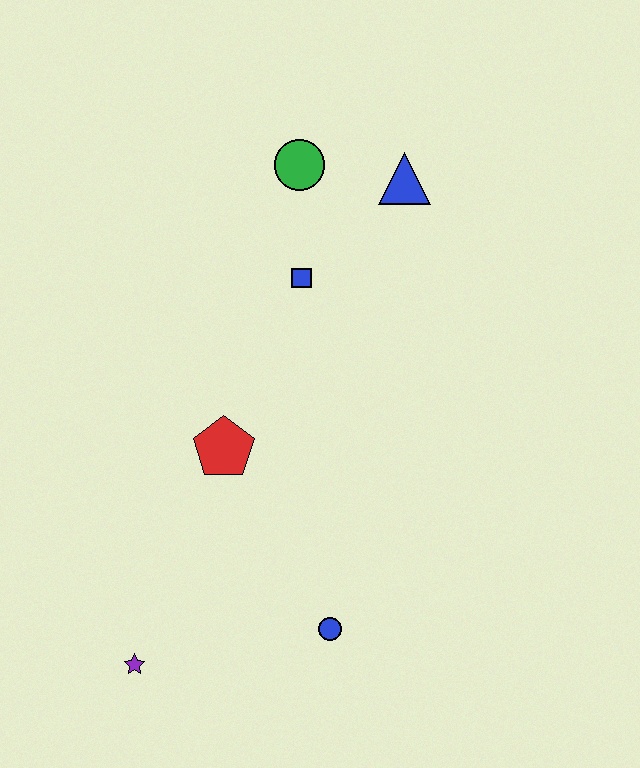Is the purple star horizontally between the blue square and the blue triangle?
No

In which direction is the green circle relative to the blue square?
The green circle is above the blue square.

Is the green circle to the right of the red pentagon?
Yes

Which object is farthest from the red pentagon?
The blue triangle is farthest from the red pentagon.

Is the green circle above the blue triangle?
Yes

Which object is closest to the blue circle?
The purple star is closest to the blue circle.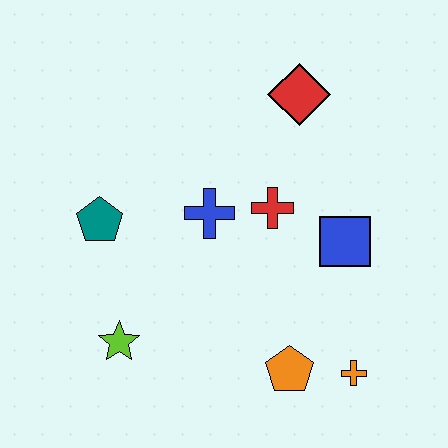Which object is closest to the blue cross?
The red cross is closest to the blue cross.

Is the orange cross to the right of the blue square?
Yes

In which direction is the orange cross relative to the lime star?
The orange cross is to the right of the lime star.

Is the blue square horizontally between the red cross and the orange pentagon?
No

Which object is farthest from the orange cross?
The teal pentagon is farthest from the orange cross.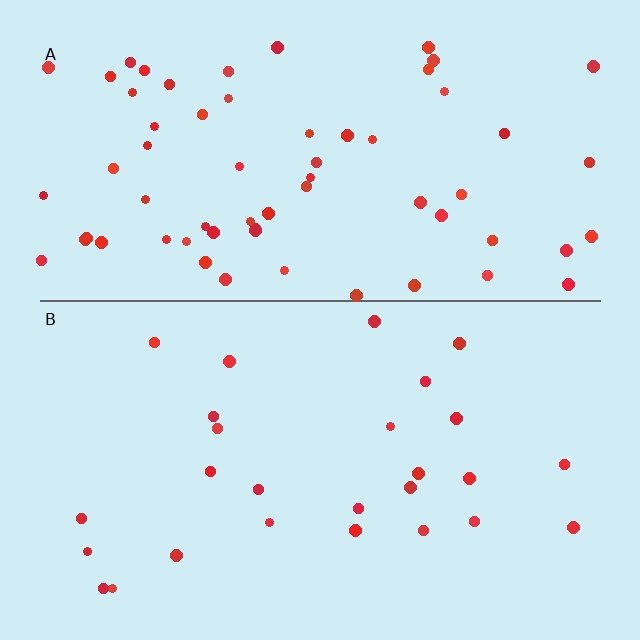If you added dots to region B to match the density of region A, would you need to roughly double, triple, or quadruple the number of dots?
Approximately double.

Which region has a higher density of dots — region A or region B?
A (the top).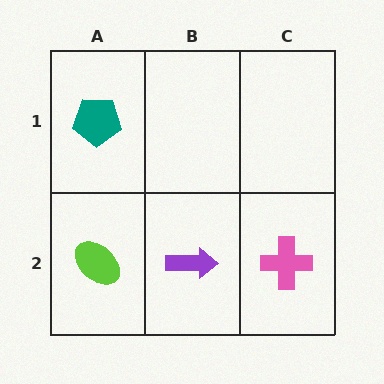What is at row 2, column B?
A purple arrow.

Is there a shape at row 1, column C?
No, that cell is empty.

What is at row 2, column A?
A lime ellipse.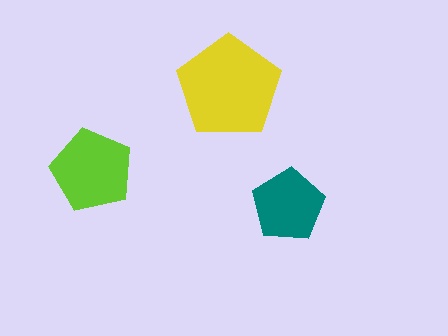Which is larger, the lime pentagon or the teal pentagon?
The lime one.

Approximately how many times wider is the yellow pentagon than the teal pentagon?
About 1.5 times wider.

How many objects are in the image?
There are 3 objects in the image.